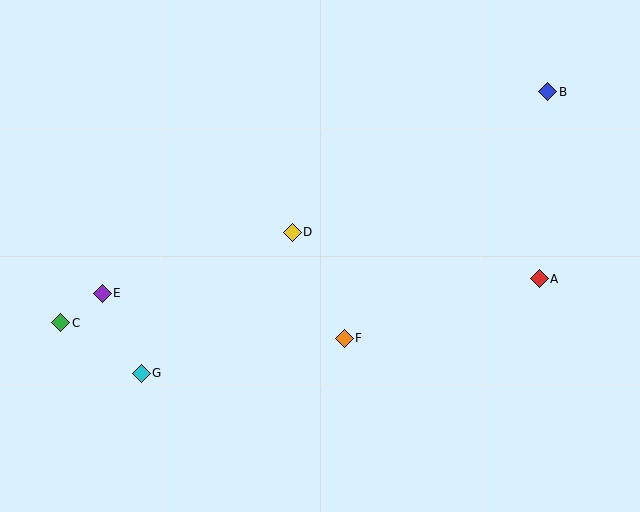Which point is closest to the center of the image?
Point D at (292, 232) is closest to the center.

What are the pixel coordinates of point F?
Point F is at (344, 338).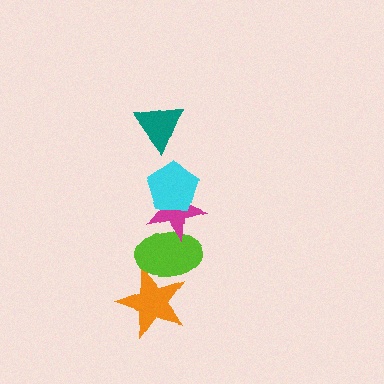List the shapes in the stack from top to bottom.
From top to bottom: the teal triangle, the cyan pentagon, the magenta star, the lime ellipse, the orange star.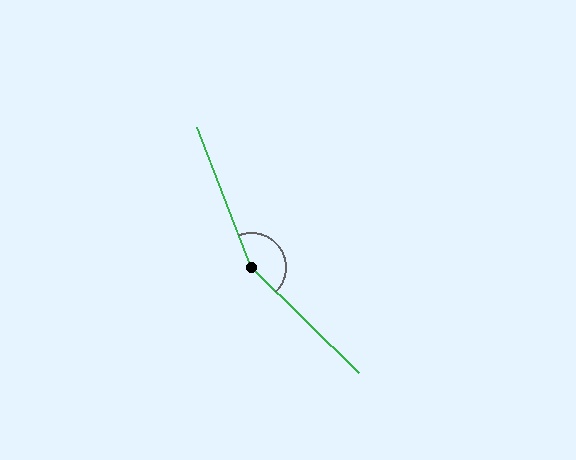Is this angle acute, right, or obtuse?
It is obtuse.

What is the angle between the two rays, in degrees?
Approximately 156 degrees.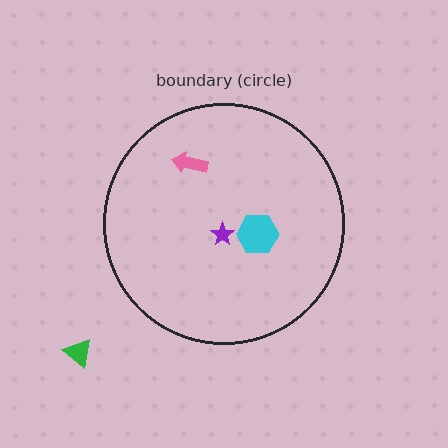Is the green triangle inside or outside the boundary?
Outside.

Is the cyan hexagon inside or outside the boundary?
Inside.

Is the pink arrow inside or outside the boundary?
Inside.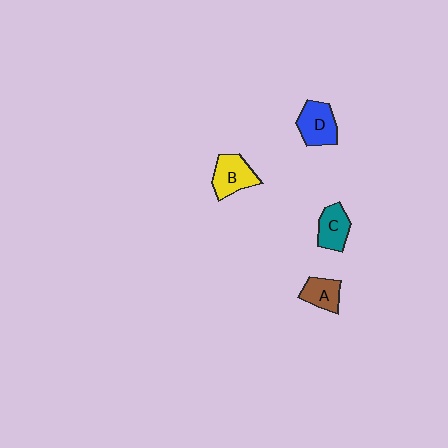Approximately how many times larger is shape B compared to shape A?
Approximately 1.3 times.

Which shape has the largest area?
Shape D (blue).